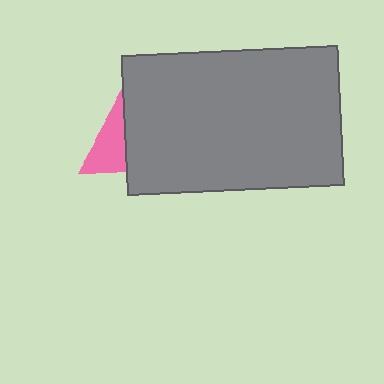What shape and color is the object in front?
The object in front is a gray rectangle.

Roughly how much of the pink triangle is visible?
A small part of it is visible (roughly 30%).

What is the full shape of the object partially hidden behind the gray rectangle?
The partially hidden object is a pink triangle.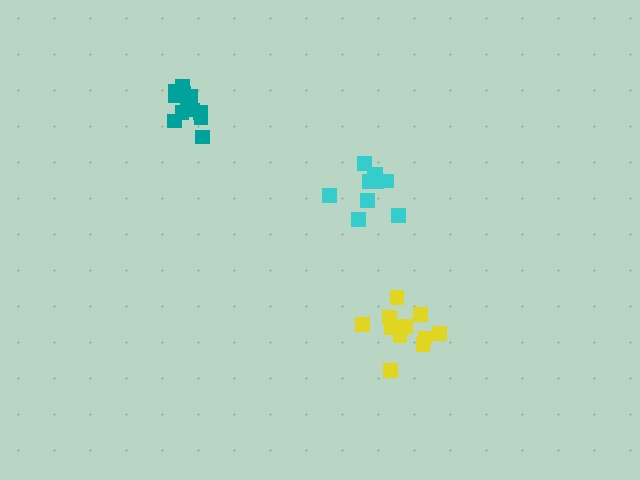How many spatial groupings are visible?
There are 3 spatial groupings.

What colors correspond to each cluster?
The clusters are colored: cyan, yellow, teal.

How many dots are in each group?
Group 1: 11 dots, Group 2: 11 dots, Group 3: 12 dots (34 total).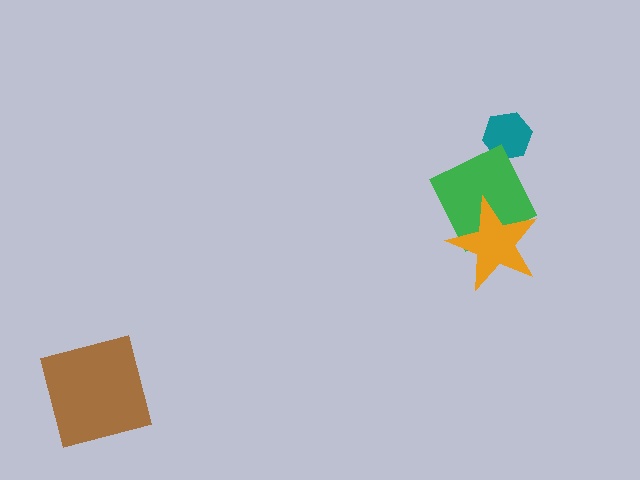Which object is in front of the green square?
The orange star is in front of the green square.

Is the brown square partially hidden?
No, no other shape covers it.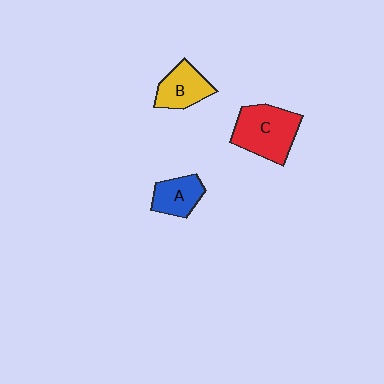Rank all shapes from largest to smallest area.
From largest to smallest: C (red), B (yellow), A (blue).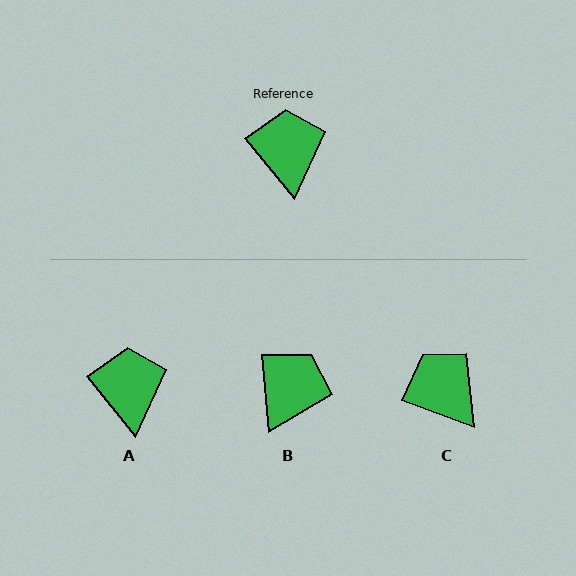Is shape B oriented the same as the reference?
No, it is off by about 35 degrees.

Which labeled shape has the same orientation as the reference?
A.